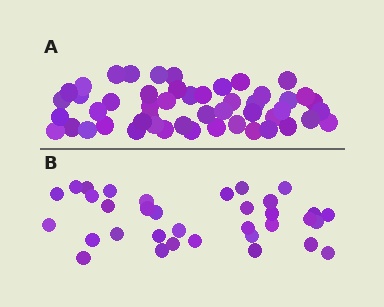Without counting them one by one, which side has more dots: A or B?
Region A (the top region) has more dots.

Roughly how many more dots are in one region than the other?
Region A has approximately 15 more dots than region B.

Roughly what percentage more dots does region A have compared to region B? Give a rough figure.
About 45% more.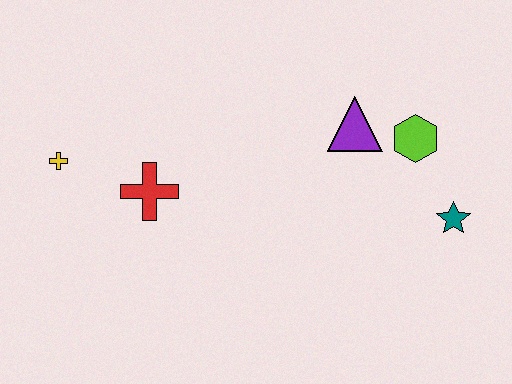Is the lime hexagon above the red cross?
Yes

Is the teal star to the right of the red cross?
Yes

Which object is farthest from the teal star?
The yellow cross is farthest from the teal star.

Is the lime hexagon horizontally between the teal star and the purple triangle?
Yes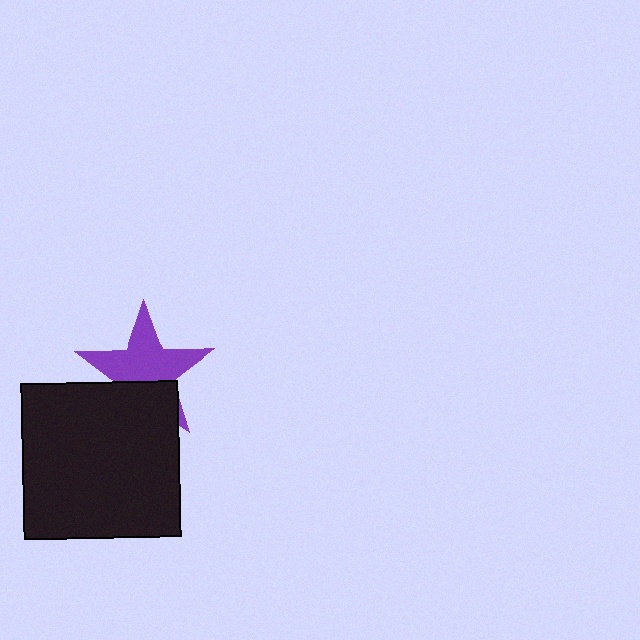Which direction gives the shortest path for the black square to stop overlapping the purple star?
Moving down gives the shortest separation.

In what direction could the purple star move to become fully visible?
The purple star could move up. That would shift it out from behind the black square entirely.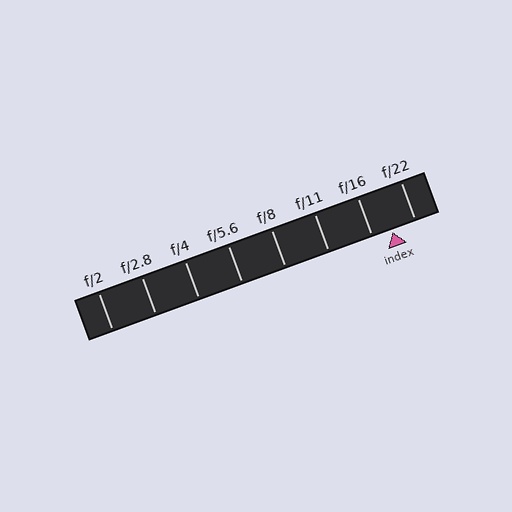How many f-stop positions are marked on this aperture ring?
There are 8 f-stop positions marked.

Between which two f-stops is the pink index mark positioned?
The index mark is between f/16 and f/22.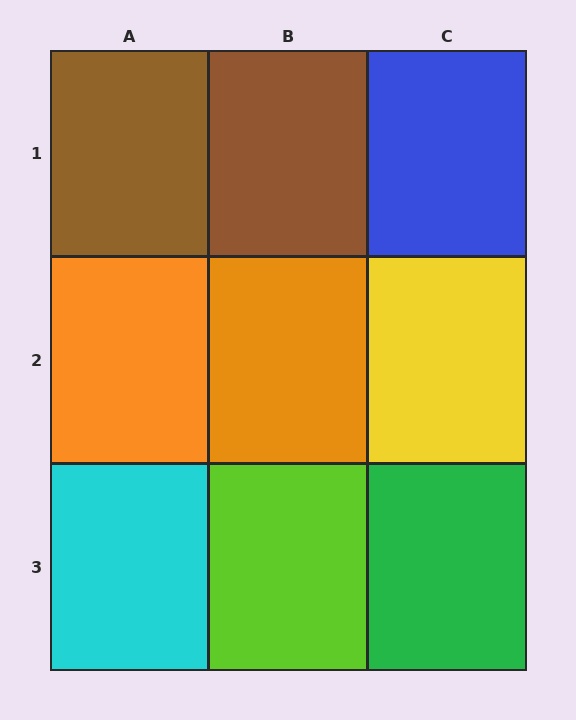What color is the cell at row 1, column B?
Brown.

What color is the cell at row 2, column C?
Yellow.